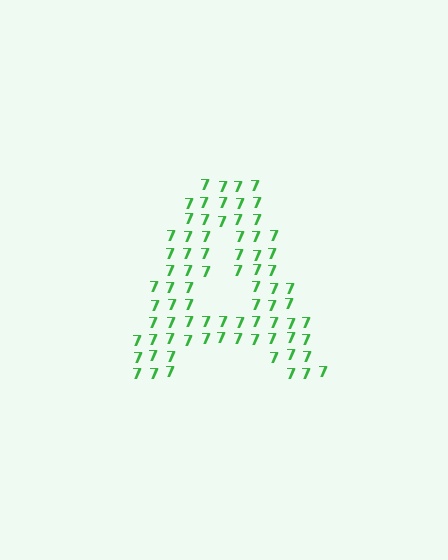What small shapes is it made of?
It is made of small digit 7's.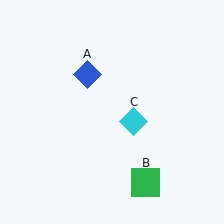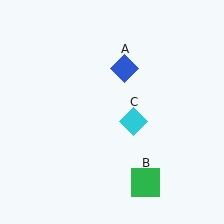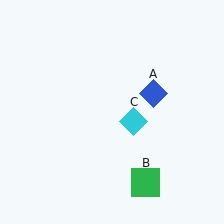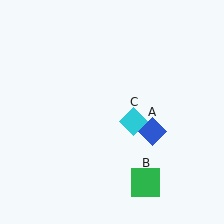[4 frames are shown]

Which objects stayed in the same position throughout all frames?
Green square (object B) and cyan diamond (object C) remained stationary.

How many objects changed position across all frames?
1 object changed position: blue diamond (object A).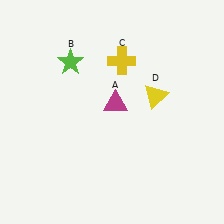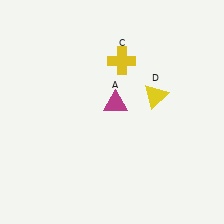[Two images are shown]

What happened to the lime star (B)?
The lime star (B) was removed in Image 2. It was in the top-left area of Image 1.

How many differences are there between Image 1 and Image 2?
There is 1 difference between the two images.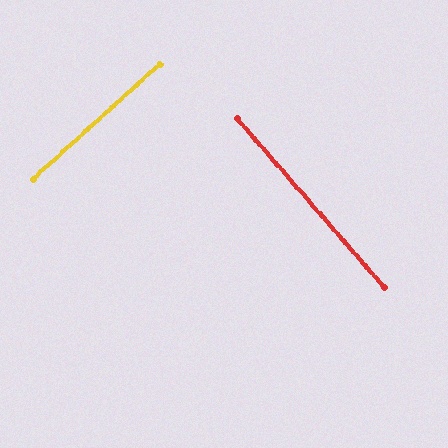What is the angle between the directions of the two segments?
Approximately 89 degrees.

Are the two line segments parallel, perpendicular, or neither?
Perpendicular — they meet at approximately 89°.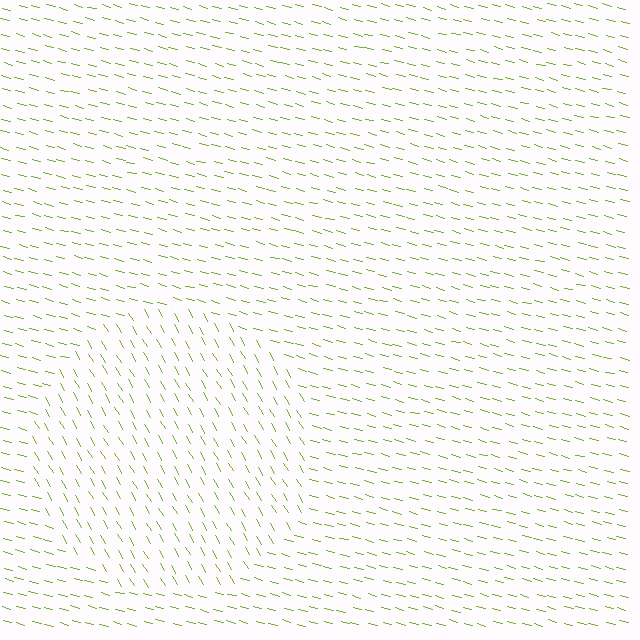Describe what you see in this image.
The image is filled with small lime line segments. A circle region in the image has lines oriented differently from the surrounding lines, creating a visible texture boundary.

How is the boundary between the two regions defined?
The boundary is defined purely by a change in line orientation (approximately 45 degrees difference). All lines are the same color and thickness.